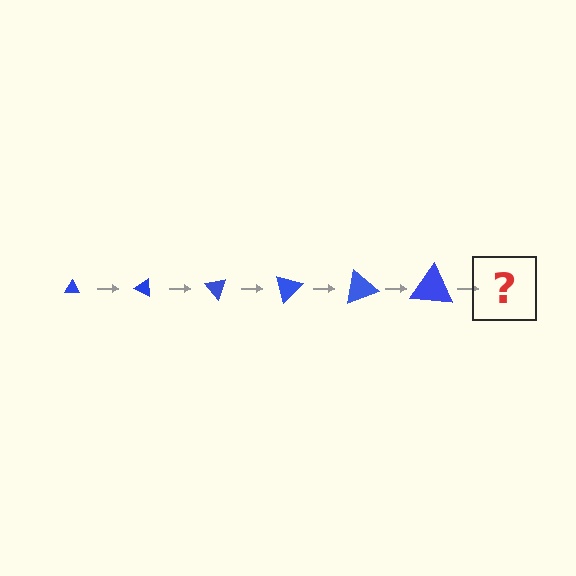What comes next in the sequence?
The next element should be a triangle, larger than the previous one and rotated 150 degrees from the start.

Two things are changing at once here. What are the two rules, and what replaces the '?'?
The two rules are that the triangle grows larger each step and it rotates 25 degrees each step. The '?' should be a triangle, larger than the previous one and rotated 150 degrees from the start.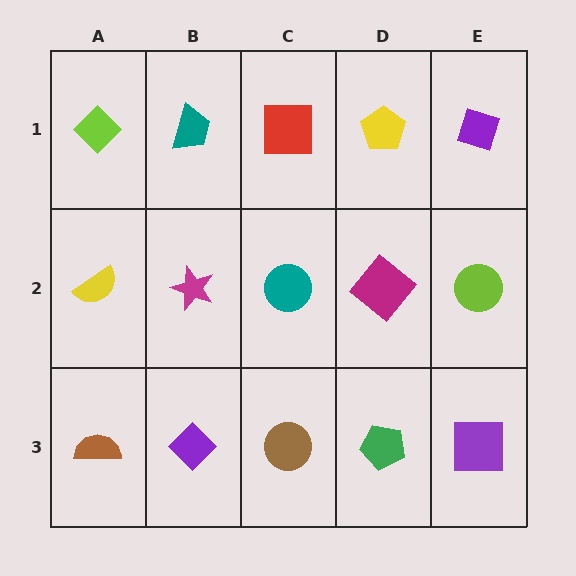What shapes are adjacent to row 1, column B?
A magenta star (row 2, column B), a lime diamond (row 1, column A), a red square (row 1, column C).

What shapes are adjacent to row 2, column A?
A lime diamond (row 1, column A), a brown semicircle (row 3, column A), a magenta star (row 2, column B).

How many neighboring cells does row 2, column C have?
4.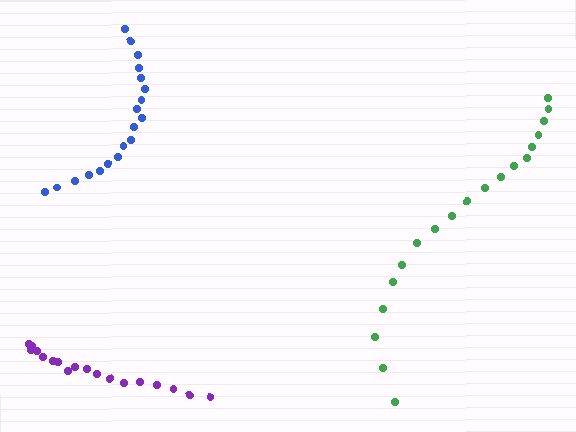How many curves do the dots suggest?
There are 3 distinct paths.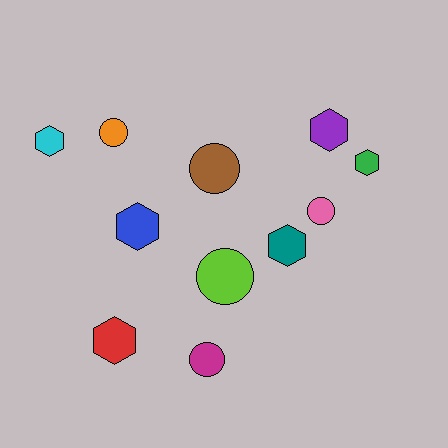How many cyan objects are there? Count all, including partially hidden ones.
There is 1 cyan object.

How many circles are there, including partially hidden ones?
There are 5 circles.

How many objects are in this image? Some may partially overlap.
There are 11 objects.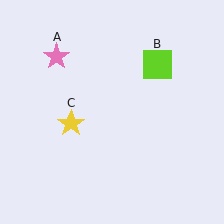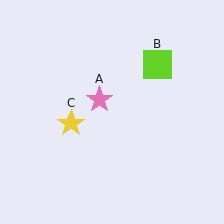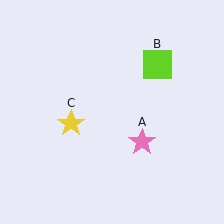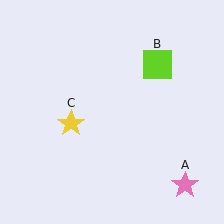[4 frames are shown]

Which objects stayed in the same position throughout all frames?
Lime square (object B) and yellow star (object C) remained stationary.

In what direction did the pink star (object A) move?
The pink star (object A) moved down and to the right.